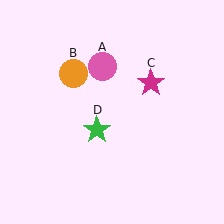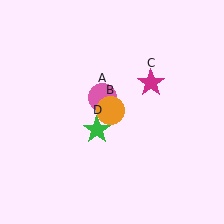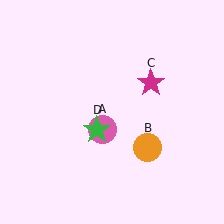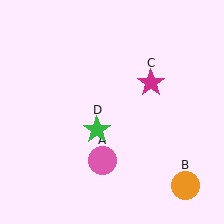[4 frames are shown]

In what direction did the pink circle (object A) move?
The pink circle (object A) moved down.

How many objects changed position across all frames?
2 objects changed position: pink circle (object A), orange circle (object B).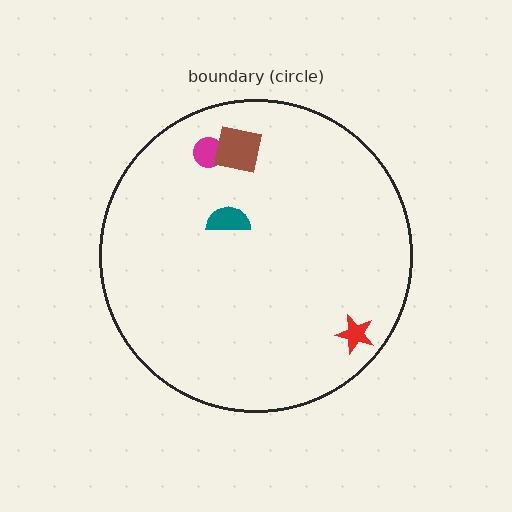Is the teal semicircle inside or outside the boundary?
Inside.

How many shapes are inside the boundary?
4 inside, 0 outside.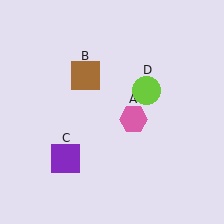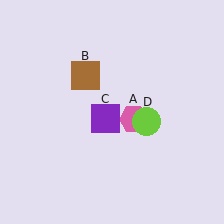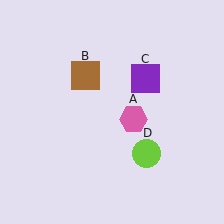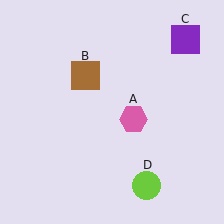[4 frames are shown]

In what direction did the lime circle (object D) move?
The lime circle (object D) moved down.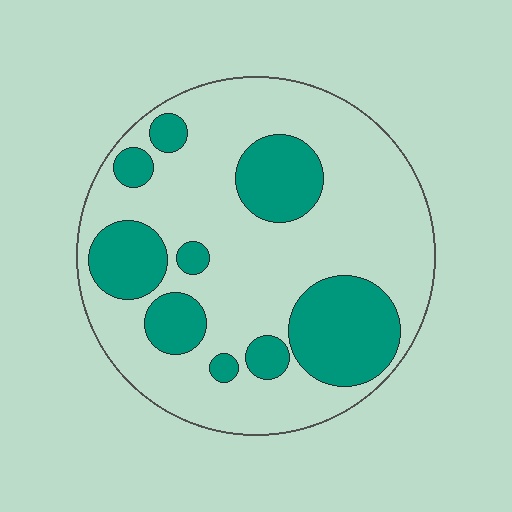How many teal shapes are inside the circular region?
9.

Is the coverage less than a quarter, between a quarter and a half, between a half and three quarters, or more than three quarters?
Between a quarter and a half.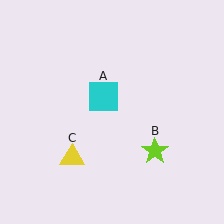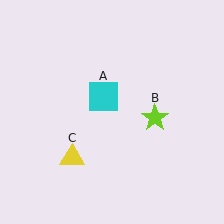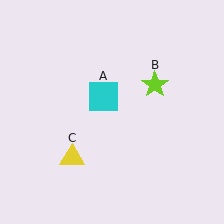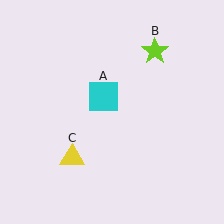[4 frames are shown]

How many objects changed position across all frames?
1 object changed position: lime star (object B).